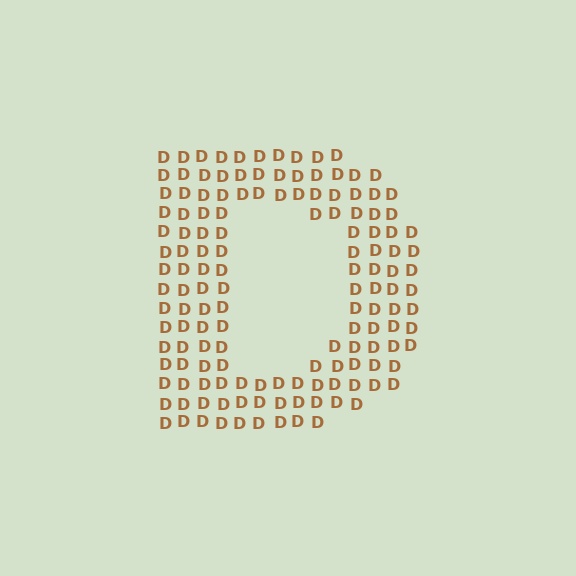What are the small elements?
The small elements are letter D's.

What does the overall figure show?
The overall figure shows the letter D.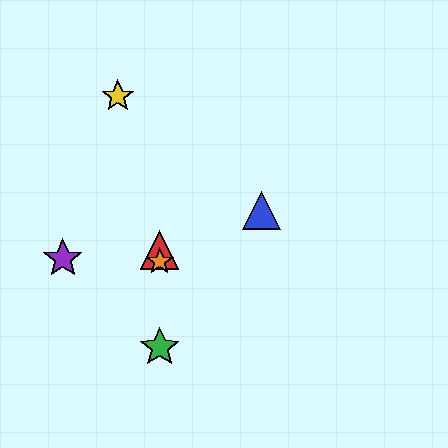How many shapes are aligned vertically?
3 shapes (the red triangle, the green star, the orange star) are aligned vertically.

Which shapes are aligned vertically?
The red triangle, the green star, the orange star are aligned vertically.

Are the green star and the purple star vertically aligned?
No, the green star is at x≈160 and the purple star is at x≈63.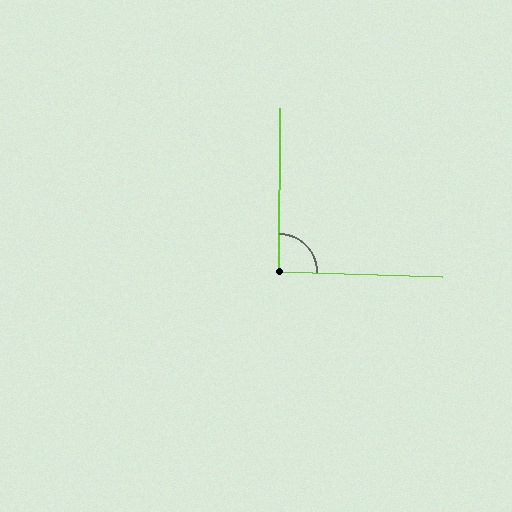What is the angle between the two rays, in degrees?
Approximately 91 degrees.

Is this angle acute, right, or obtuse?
It is approximately a right angle.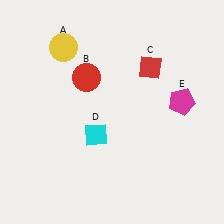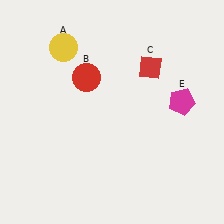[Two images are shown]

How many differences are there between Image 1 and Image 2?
There is 1 difference between the two images.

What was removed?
The cyan diamond (D) was removed in Image 2.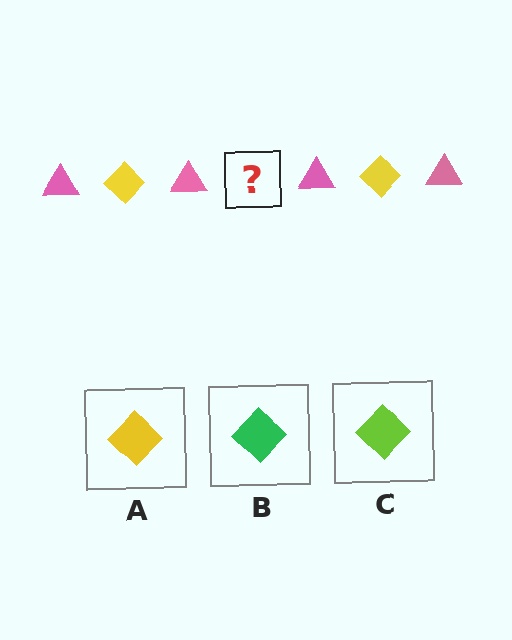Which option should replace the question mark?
Option A.